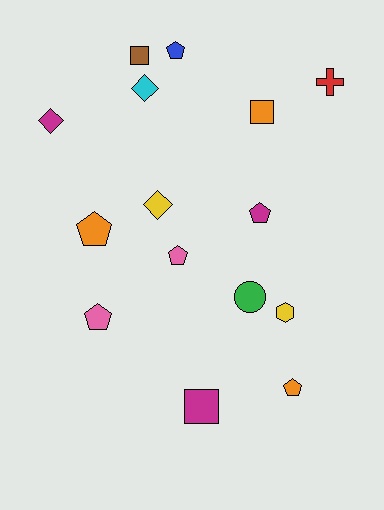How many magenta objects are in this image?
There are 3 magenta objects.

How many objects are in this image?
There are 15 objects.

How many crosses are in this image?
There is 1 cross.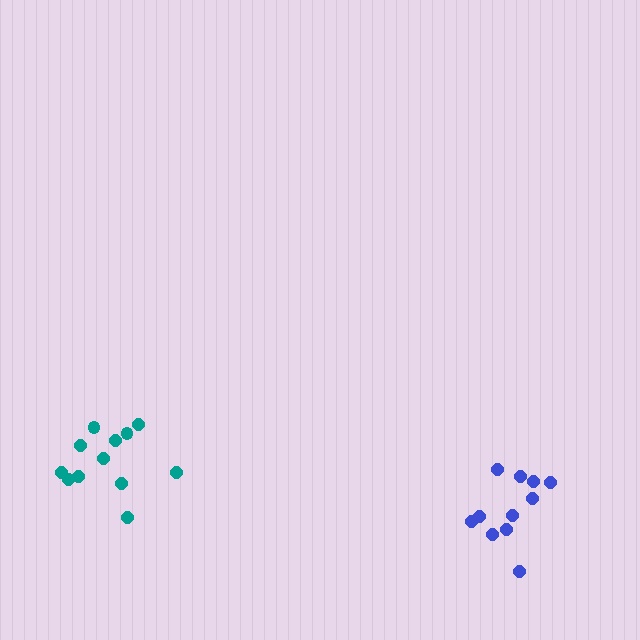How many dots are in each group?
Group 1: 12 dots, Group 2: 11 dots (23 total).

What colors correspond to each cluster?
The clusters are colored: teal, blue.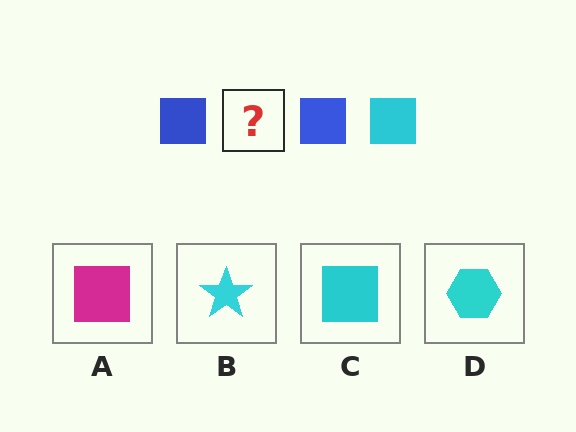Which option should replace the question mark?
Option C.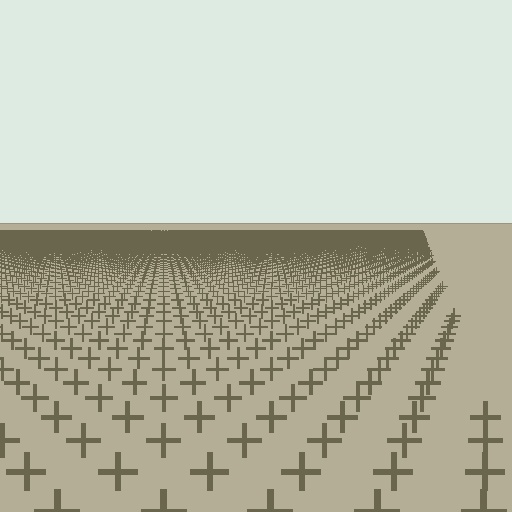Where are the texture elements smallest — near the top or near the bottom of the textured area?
Near the top.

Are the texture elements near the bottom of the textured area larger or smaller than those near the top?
Larger. Near the bottom, elements are closer to the viewer and appear at a bigger on-screen size.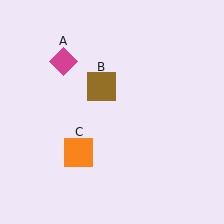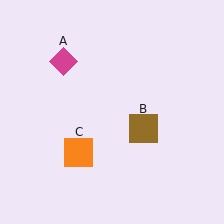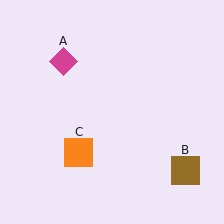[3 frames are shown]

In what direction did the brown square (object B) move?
The brown square (object B) moved down and to the right.